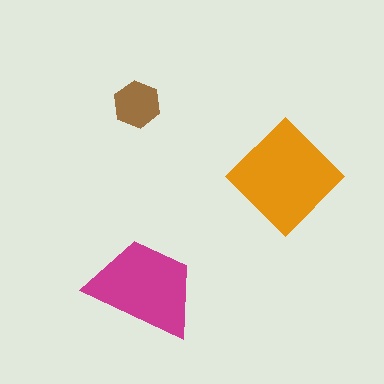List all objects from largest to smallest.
The orange diamond, the magenta trapezoid, the brown hexagon.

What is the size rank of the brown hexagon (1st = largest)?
3rd.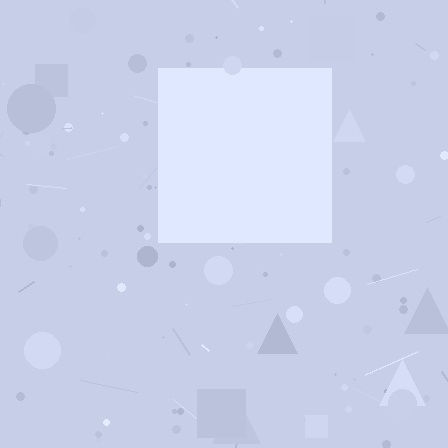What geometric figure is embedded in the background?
A square is embedded in the background.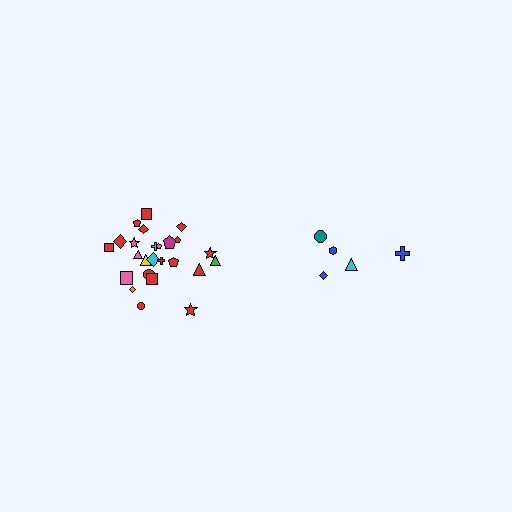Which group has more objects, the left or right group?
The left group.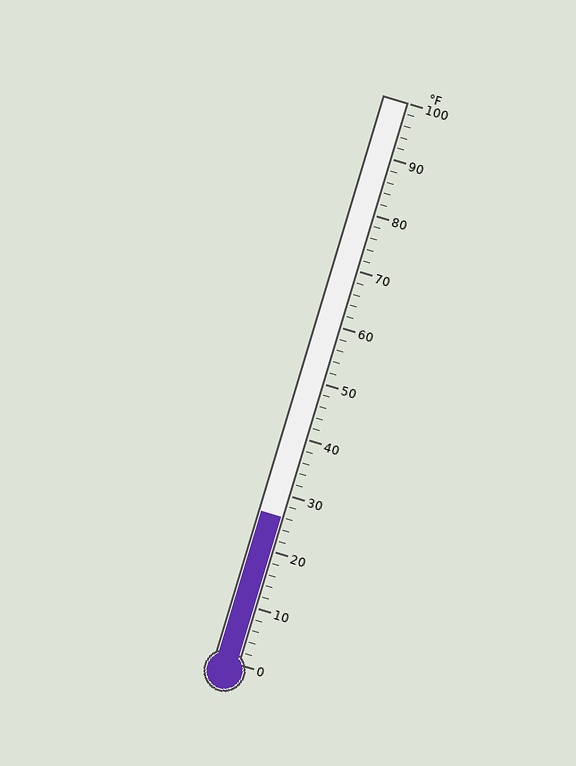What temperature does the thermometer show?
The thermometer shows approximately 26°F.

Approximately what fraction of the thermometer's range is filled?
The thermometer is filled to approximately 25% of its range.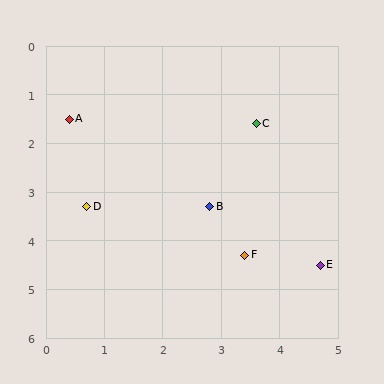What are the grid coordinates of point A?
Point A is at approximately (0.4, 1.5).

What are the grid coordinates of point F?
Point F is at approximately (3.4, 4.3).